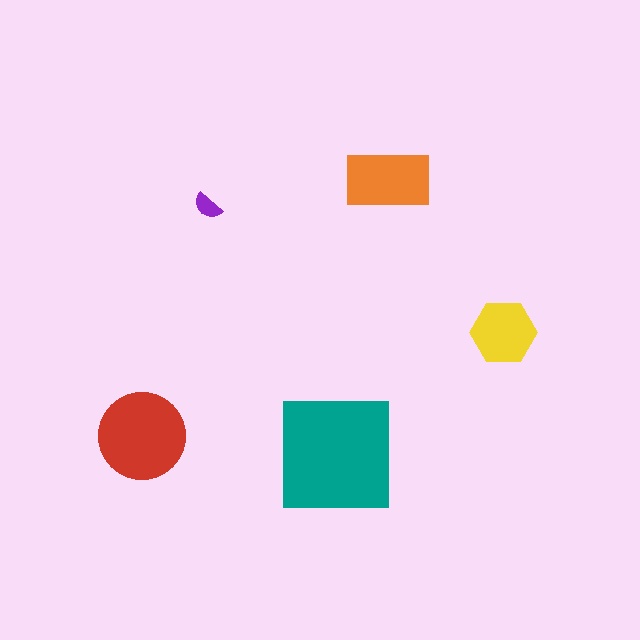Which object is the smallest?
The purple semicircle.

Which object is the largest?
The teal square.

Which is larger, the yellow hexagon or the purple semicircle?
The yellow hexagon.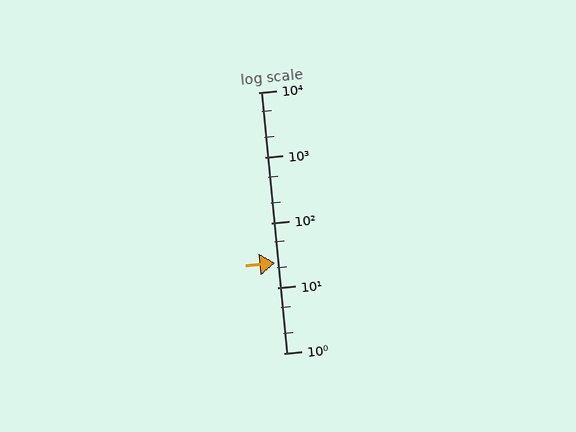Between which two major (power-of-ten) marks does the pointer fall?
The pointer is between 10 and 100.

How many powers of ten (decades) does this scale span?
The scale spans 4 decades, from 1 to 10000.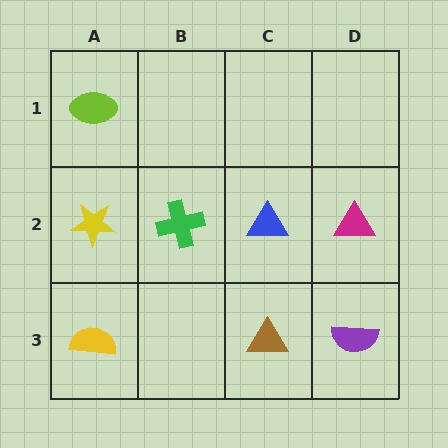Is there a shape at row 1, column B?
No, that cell is empty.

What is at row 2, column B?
A green cross.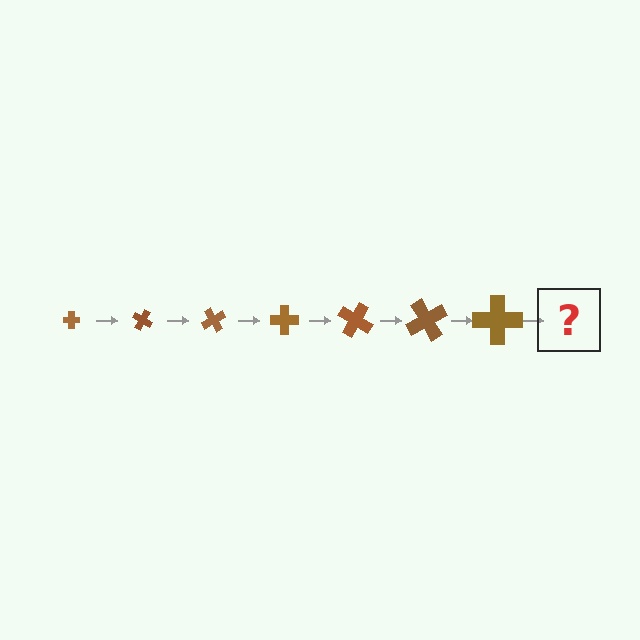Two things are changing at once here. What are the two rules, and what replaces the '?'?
The two rules are that the cross grows larger each step and it rotates 30 degrees each step. The '?' should be a cross, larger than the previous one and rotated 210 degrees from the start.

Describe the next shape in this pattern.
It should be a cross, larger than the previous one and rotated 210 degrees from the start.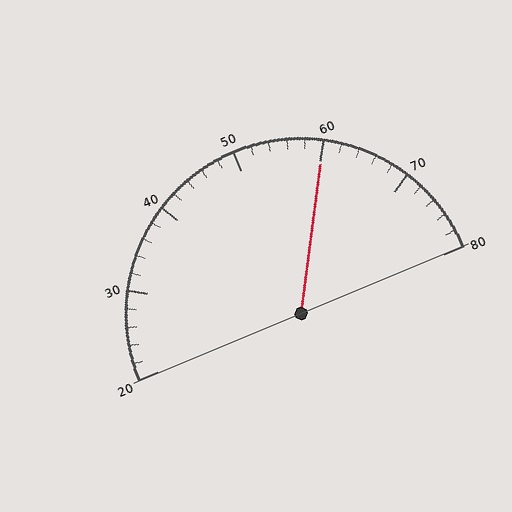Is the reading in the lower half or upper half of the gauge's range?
The reading is in the upper half of the range (20 to 80).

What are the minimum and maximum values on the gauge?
The gauge ranges from 20 to 80.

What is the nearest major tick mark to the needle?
The nearest major tick mark is 60.